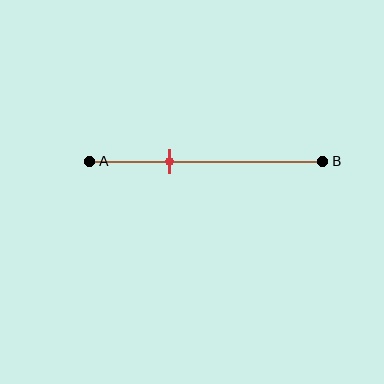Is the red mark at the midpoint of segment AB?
No, the mark is at about 35% from A, not at the 50% midpoint.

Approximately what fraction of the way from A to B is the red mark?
The red mark is approximately 35% of the way from A to B.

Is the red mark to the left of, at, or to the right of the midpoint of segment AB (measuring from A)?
The red mark is to the left of the midpoint of segment AB.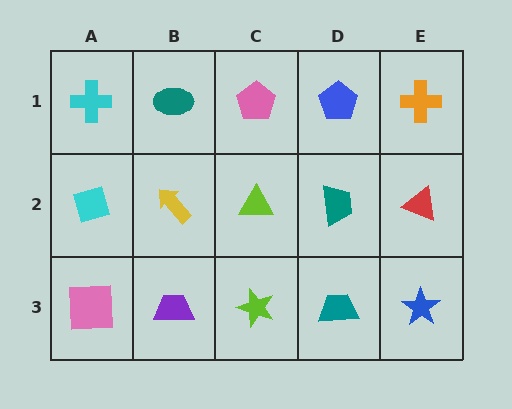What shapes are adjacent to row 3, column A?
A cyan diamond (row 2, column A), a purple trapezoid (row 3, column B).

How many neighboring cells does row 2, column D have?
4.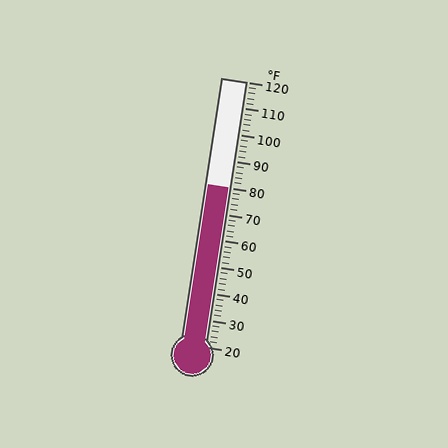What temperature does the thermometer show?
The thermometer shows approximately 80°F.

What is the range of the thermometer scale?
The thermometer scale ranges from 20°F to 120°F.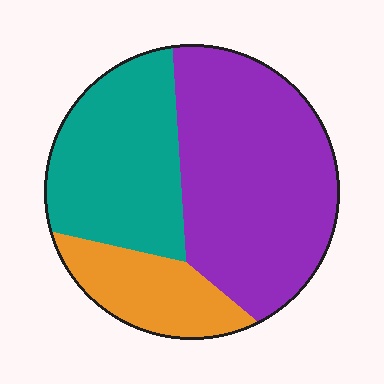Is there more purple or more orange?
Purple.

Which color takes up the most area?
Purple, at roughly 50%.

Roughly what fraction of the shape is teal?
Teal takes up about one third (1/3) of the shape.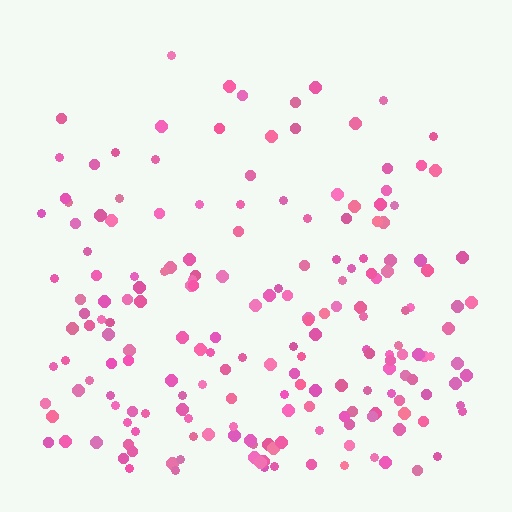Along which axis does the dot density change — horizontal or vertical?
Vertical.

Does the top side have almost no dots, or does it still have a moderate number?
Still a moderate number, just noticeably fewer than the bottom.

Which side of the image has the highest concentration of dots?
The bottom.